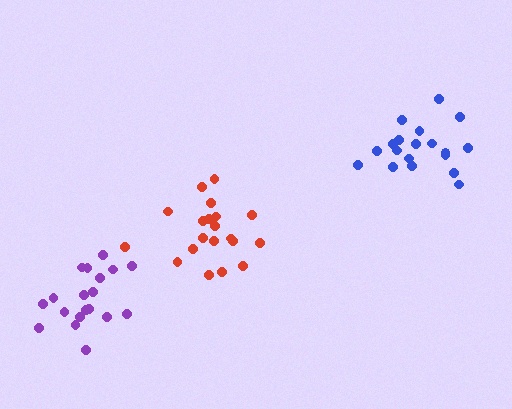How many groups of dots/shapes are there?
There are 3 groups.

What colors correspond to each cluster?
The clusters are colored: red, blue, purple.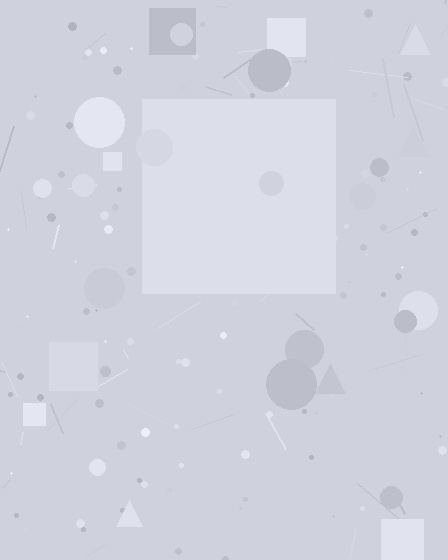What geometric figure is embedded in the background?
A square is embedded in the background.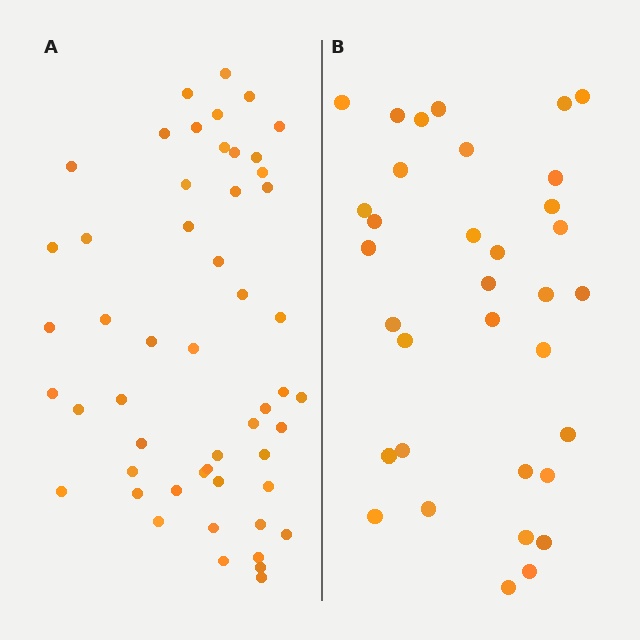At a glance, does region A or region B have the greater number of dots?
Region A (the left region) has more dots.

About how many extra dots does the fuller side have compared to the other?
Region A has approximately 20 more dots than region B.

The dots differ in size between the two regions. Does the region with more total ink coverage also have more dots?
No. Region B has more total ink coverage because its dots are larger, but region A actually contains more individual dots. Total area can be misleading — the number of items is what matters here.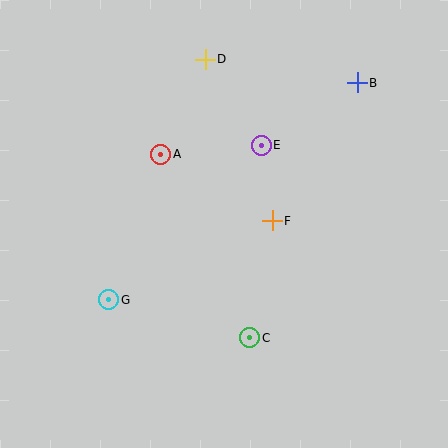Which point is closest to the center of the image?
Point F at (272, 221) is closest to the center.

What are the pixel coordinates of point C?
Point C is at (250, 338).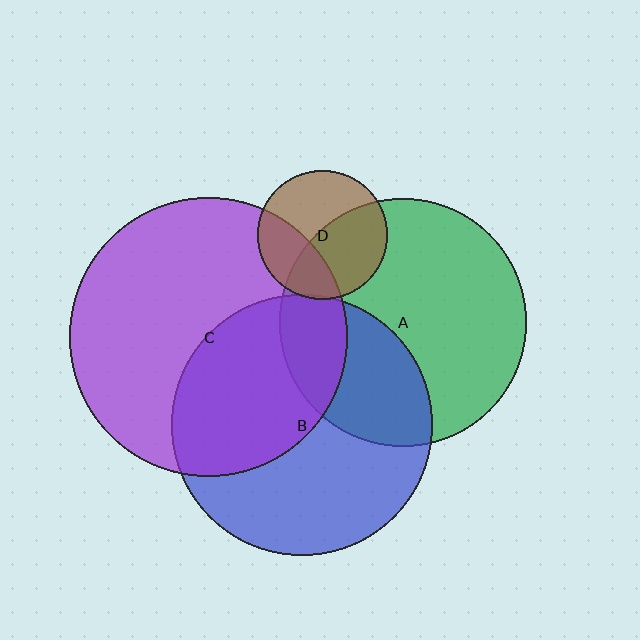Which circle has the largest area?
Circle C (purple).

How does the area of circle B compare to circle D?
Approximately 4.1 times.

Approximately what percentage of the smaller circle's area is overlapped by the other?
Approximately 50%.